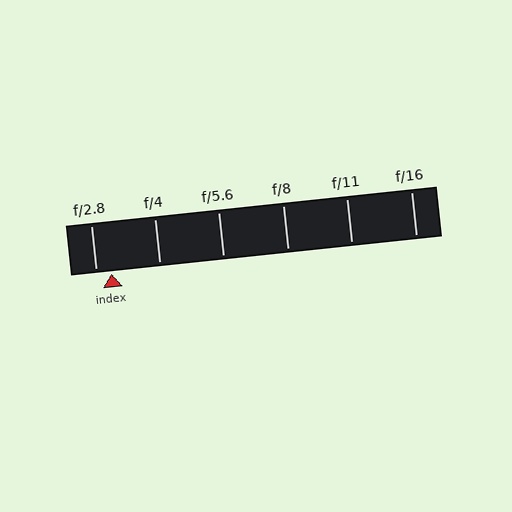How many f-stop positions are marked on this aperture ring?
There are 6 f-stop positions marked.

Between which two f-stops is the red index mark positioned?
The index mark is between f/2.8 and f/4.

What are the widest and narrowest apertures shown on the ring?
The widest aperture shown is f/2.8 and the narrowest is f/16.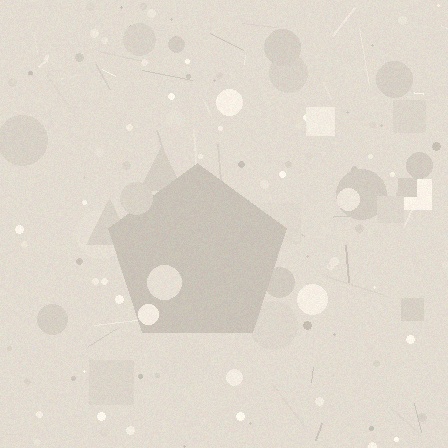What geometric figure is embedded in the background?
A pentagon is embedded in the background.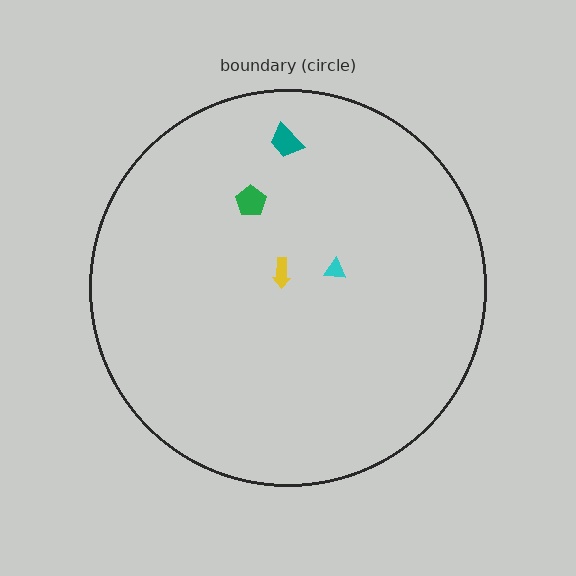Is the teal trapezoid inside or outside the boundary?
Inside.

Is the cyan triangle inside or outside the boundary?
Inside.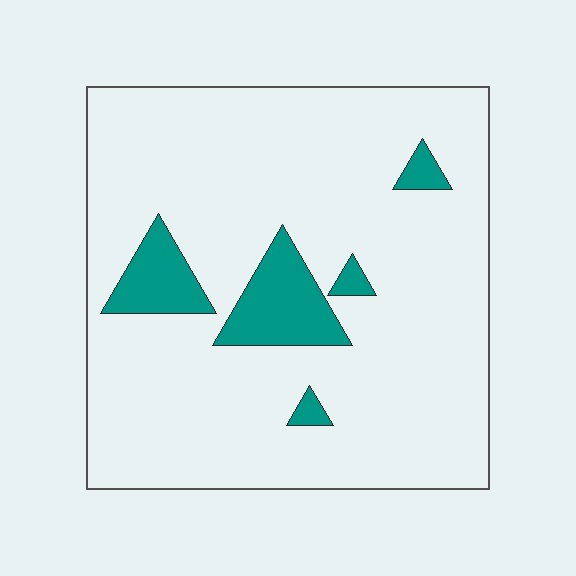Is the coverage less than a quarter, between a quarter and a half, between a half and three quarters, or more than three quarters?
Less than a quarter.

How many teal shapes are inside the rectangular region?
5.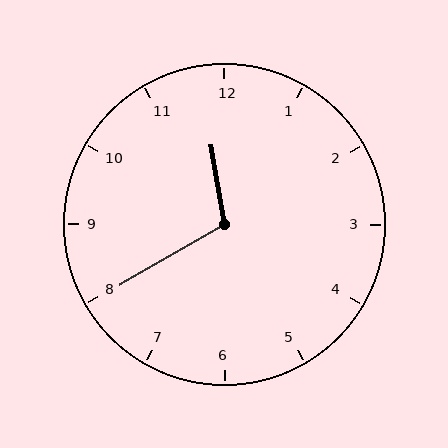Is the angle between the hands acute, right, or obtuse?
It is obtuse.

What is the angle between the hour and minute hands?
Approximately 110 degrees.